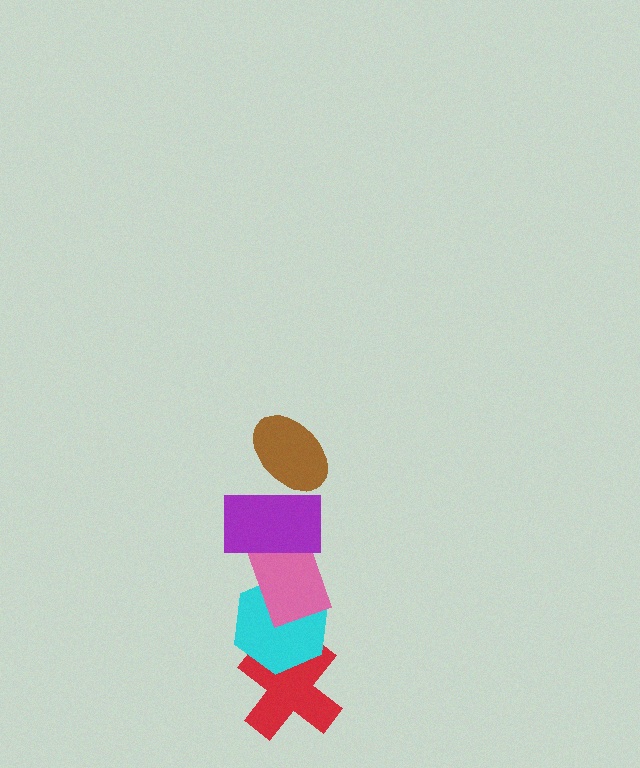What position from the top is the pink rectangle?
The pink rectangle is 3rd from the top.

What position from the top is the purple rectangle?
The purple rectangle is 2nd from the top.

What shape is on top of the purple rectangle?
The brown ellipse is on top of the purple rectangle.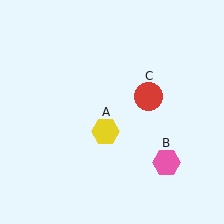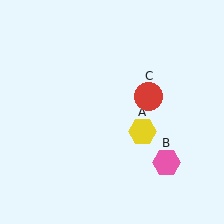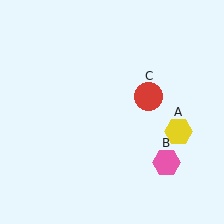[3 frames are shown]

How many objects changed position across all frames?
1 object changed position: yellow hexagon (object A).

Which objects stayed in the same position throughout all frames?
Pink hexagon (object B) and red circle (object C) remained stationary.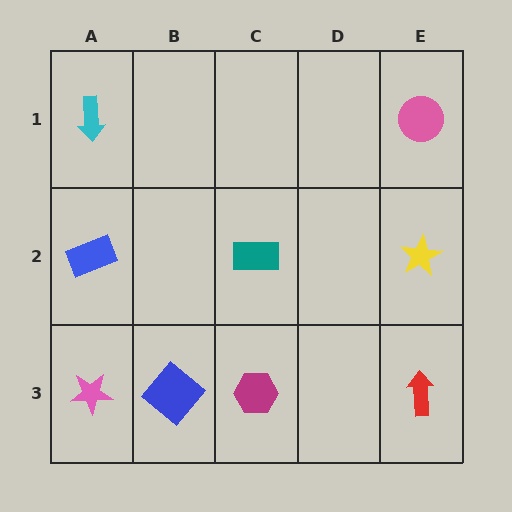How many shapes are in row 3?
4 shapes.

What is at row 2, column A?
A blue rectangle.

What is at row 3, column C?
A magenta hexagon.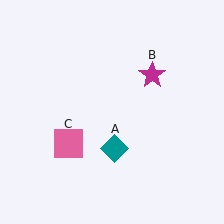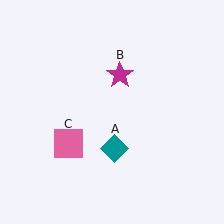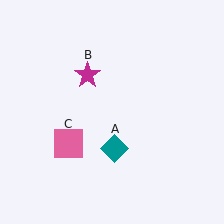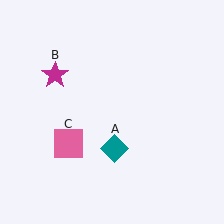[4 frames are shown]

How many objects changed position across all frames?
1 object changed position: magenta star (object B).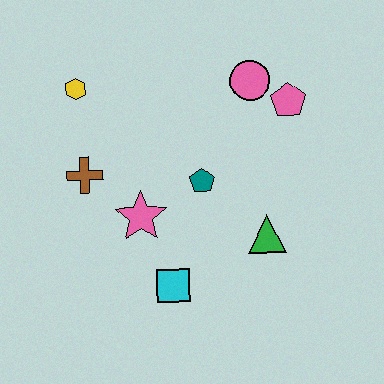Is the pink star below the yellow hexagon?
Yes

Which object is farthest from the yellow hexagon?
The green triangle is farthest from the yellow hexagon.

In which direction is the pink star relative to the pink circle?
The pink star is below the pink circle.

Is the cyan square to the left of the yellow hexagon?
No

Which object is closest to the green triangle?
The teal pentagon is closest to the green triangle.